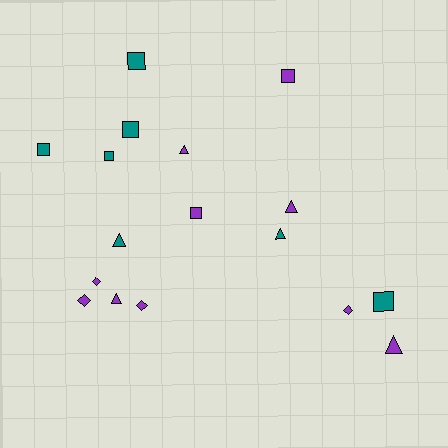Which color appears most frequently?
Purple, with 10 objects.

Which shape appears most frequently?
Square, with 7 objects.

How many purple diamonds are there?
There are 4 purple diamonds.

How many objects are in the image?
There are 17 objects.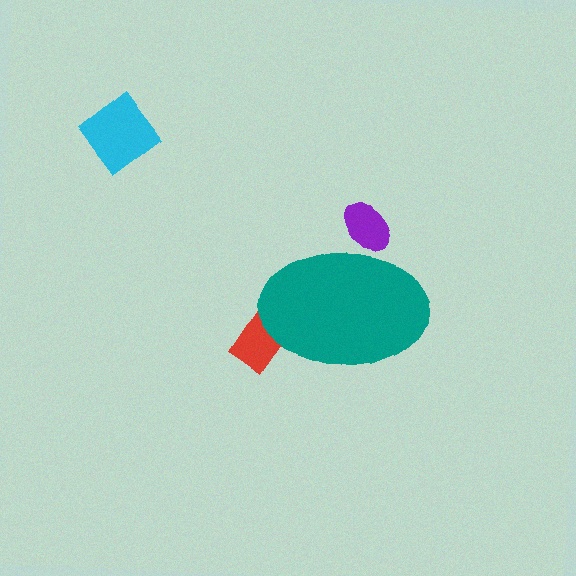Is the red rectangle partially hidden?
Yes, the red rectangle is partially hidden behind the teal ellipse.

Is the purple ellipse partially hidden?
Yes, the purple ellipse is partially hidden behind the teal ellipse.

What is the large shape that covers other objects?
A teal ellipse.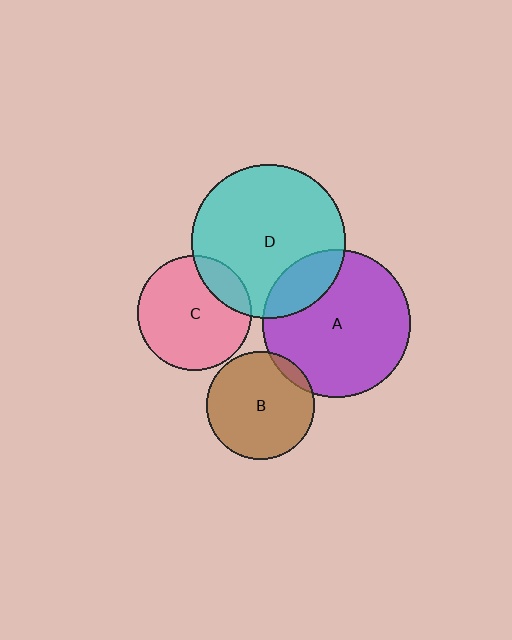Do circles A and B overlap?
Yes.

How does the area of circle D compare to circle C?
Approximately 1.8 times.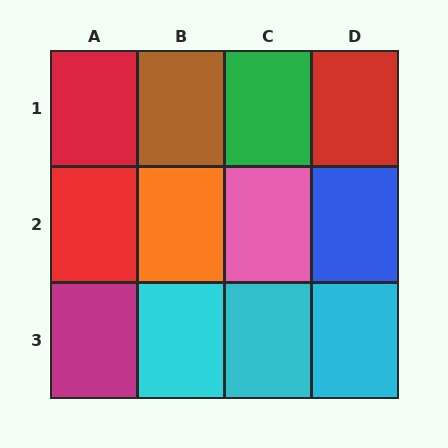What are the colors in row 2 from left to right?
Red, orange, pink, blue.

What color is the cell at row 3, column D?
Cyan.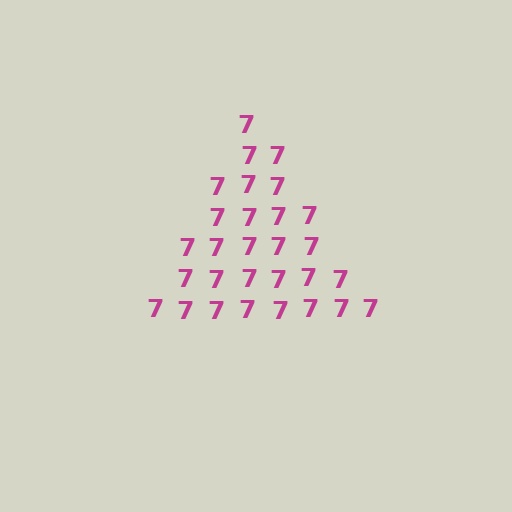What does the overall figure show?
The overall figure shows a triangle.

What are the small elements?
The small elements are digit 7's.